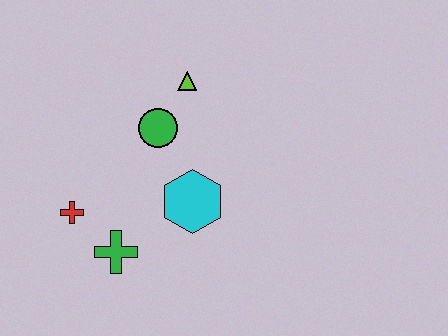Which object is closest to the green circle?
The lime triangle is closest to the green circle.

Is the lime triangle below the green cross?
No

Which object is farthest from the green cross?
The lime triangle is farthest from the green cross.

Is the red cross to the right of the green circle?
No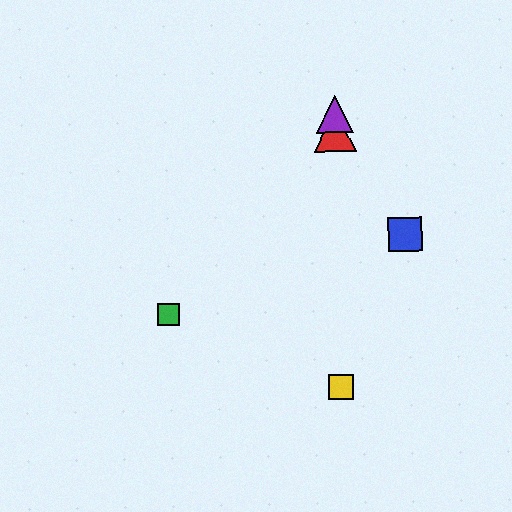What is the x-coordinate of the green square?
The green square is at x≈169.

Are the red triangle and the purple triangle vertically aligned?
Yes, both are at x≈335.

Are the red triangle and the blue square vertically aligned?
No, the red triangle is at x≈335 and the blue square is at x≈405.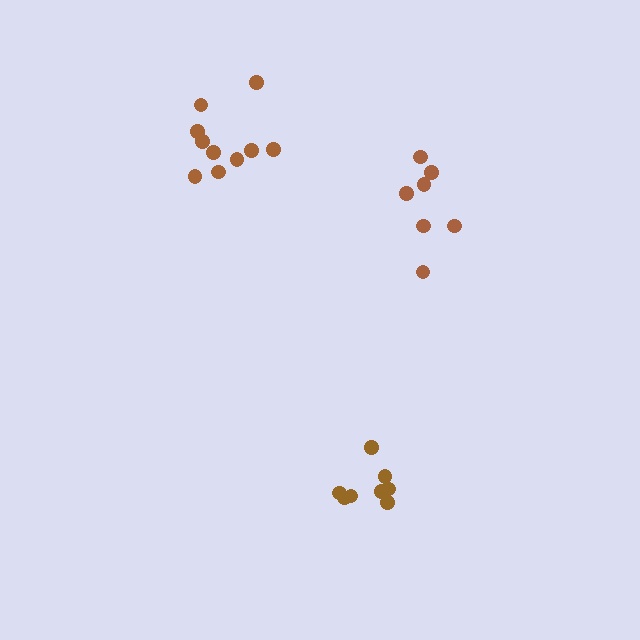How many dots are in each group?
Group 1: 8 dots, Group 2: 7 dots, Group 3: 10 dots (25 total).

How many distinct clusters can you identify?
There are 3 distinct clusters.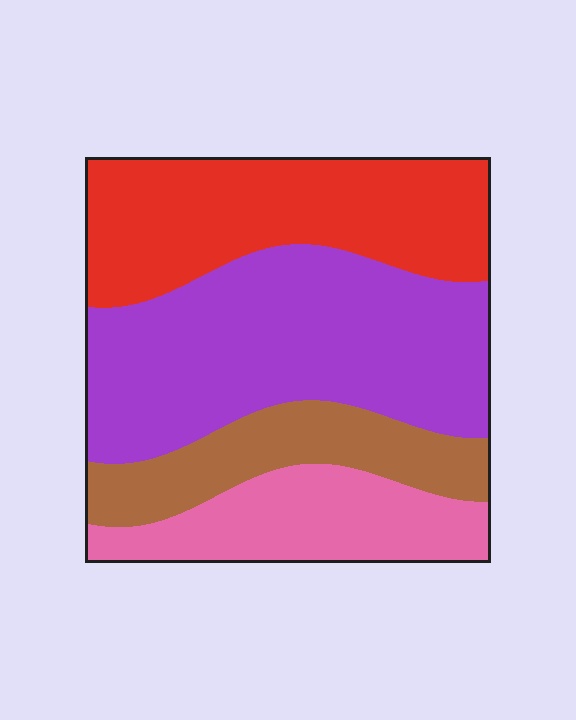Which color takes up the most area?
Purple, at roughly 40%.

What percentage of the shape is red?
Red covers about 30% of the shape.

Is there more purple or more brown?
Purple.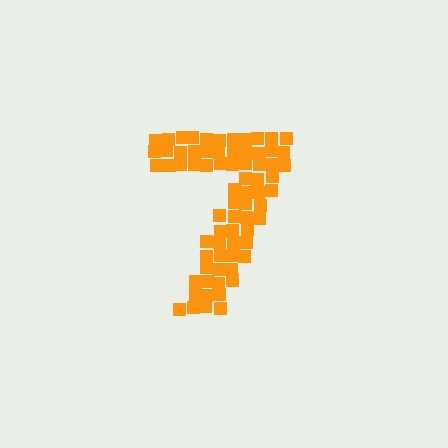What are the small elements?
The small elements are squares.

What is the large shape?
The large shape is the digit 7.